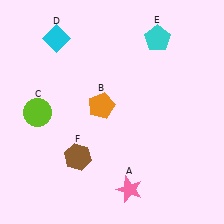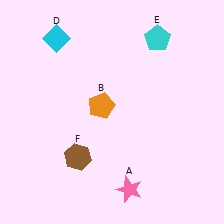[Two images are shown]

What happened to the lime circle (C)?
The lime circle (C) was removed in Image 2. It was in the bottom-left area of Image 1.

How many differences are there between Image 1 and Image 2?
There is 1 difference between the two images.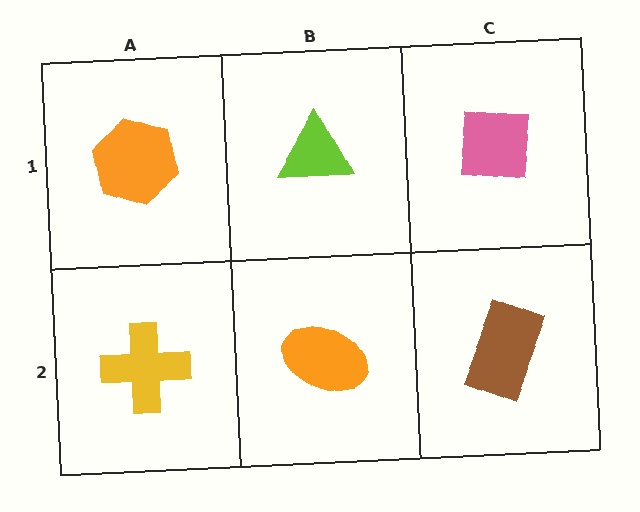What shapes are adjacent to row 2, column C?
A pink square (row 1, column C), an orange ellipse (row 2, column B).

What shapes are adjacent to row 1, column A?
A yellow cross (row 2, column A), a lime triangle (row 1, column B).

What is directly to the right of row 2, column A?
An orange ellipse.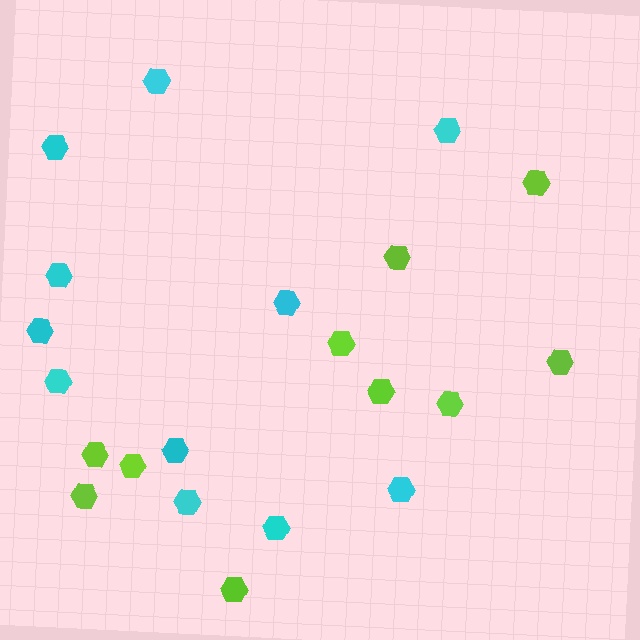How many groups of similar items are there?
There are 2 groups: one group of lime hexagons (10) and one group of cyan hexagons (11).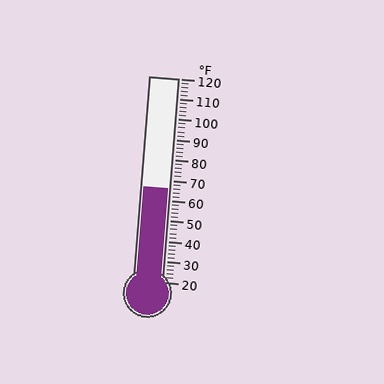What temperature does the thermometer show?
The thermometer shows approximately 66°F.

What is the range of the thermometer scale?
The thermometer scale ranges from 20°F to 120°F.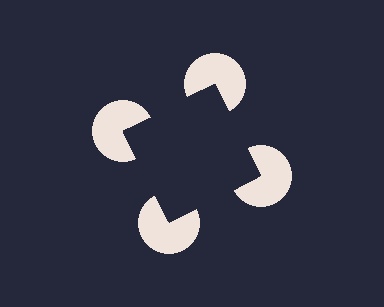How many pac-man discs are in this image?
There are 4 — one at each vertex of the illusory square.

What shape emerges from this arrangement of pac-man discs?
An illusory square — its edges are inferred from the aligned wedge cuts in the pac-man discs, not physically drawn.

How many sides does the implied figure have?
4 sides.